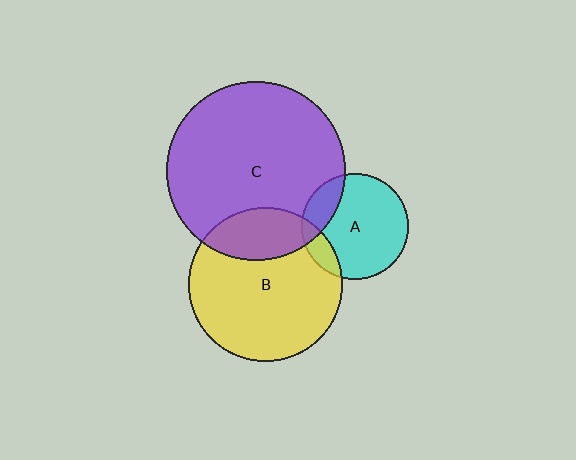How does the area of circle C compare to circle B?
Approximately 1.4 times.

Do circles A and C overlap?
Yes.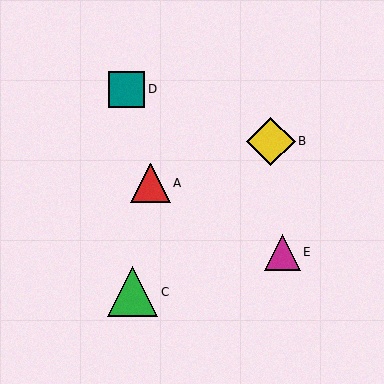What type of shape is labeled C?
Shape C is a green triangle.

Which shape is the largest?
The green triangle (labeled C) is the largest.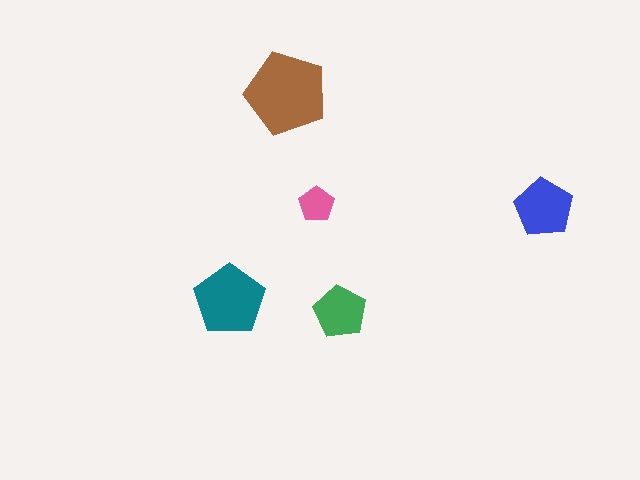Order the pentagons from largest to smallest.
the brown one, the teal one, the blue one, the green one, the pink one.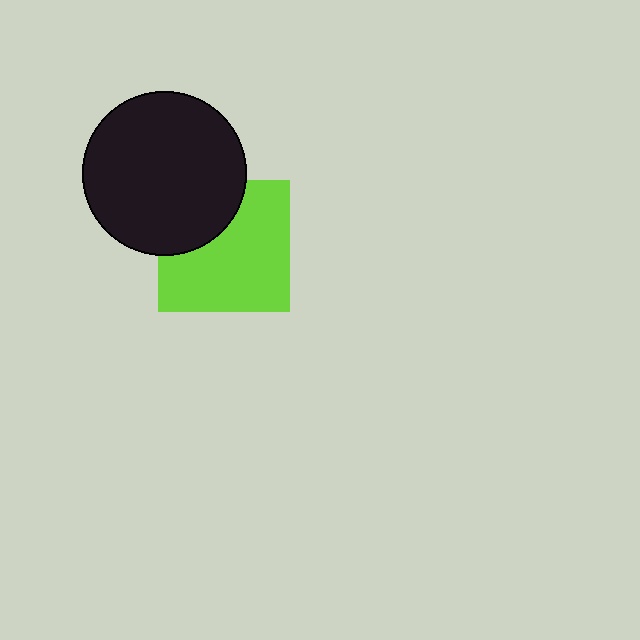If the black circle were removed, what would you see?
You would see the complete lime square.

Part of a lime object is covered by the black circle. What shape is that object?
It is a square.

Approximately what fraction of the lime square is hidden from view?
Roughly 31% of the lime square is hidden behind the black circle.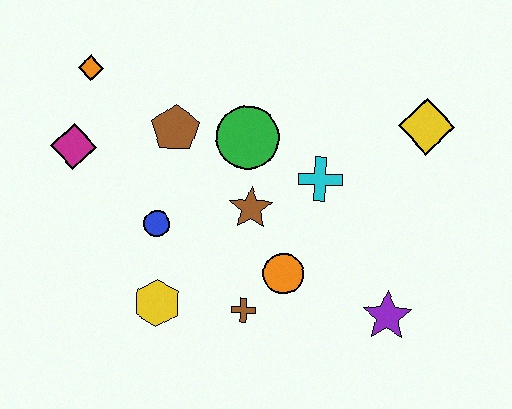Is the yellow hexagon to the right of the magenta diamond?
Yes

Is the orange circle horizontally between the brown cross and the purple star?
Yes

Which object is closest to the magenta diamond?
The orange diamond is closest to the magenta diamond.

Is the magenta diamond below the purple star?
No